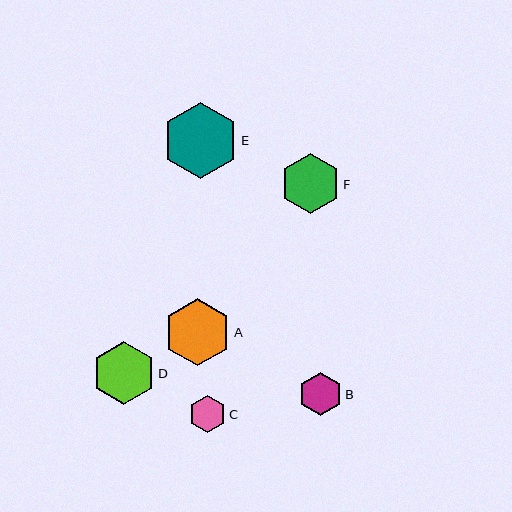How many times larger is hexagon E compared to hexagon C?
Hexagon E is approximately 2.1 times the size of hexagon C.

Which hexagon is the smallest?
Hexagon C is the smallest with a size of approximately 37 pixels.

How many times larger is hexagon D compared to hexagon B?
Hexagon D is approximately 1.5 times the size of hexagon B.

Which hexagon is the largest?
Hexagon E is the largest with a size of approximately 76 pixels.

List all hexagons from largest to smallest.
From largest to smallest: E, A, D, F, B, C.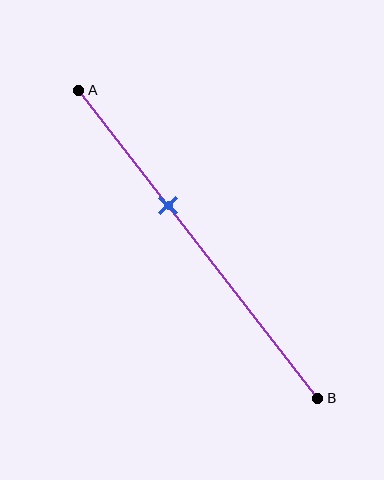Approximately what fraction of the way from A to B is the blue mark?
The blue mark is approximately 35% of the way from A to B.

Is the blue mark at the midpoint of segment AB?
No, the mark is at about 35% from A, not at the 50% midpoint.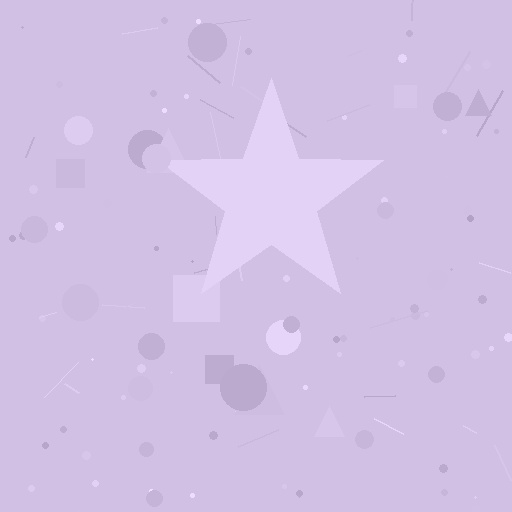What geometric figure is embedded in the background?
A star is embedded in the background.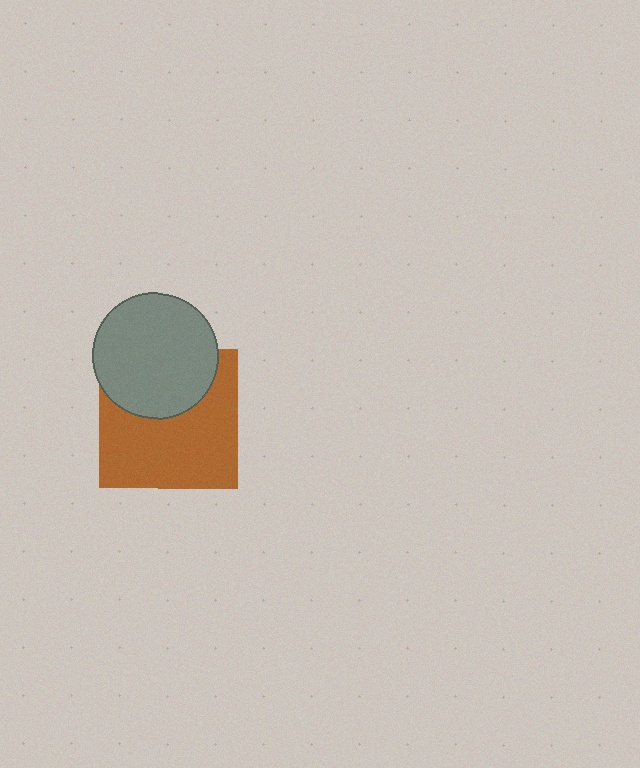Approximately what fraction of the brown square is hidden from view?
Roughly 36% of the brown square is hidden behind the gray circle.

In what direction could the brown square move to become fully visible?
The brown square could move down. That would shift it out from behind the gray circle entirely.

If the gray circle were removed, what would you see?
You would see the complete brown square.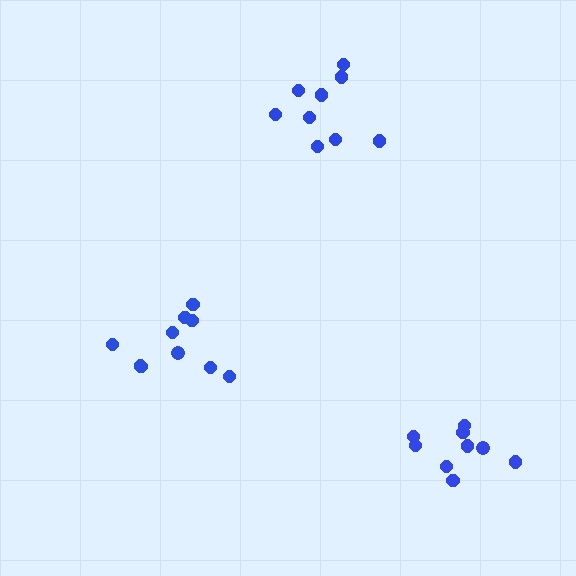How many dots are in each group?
Group 1: 9 dots, Group 2: 10 dots, Group 3: 9 dots (28 total).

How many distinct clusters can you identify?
There are 3 distinct clusters.